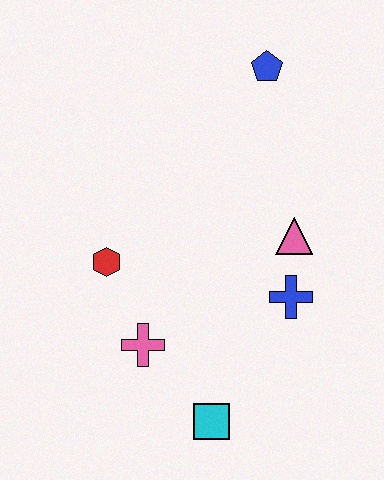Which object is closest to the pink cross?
The red hexagon is closest to the pink cross.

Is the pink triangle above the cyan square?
Yes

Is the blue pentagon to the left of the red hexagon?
No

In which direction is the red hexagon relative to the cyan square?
The red hexagon is above the cyan square.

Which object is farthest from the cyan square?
The blue pentagon is farthest from the cyan square.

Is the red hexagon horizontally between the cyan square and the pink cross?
No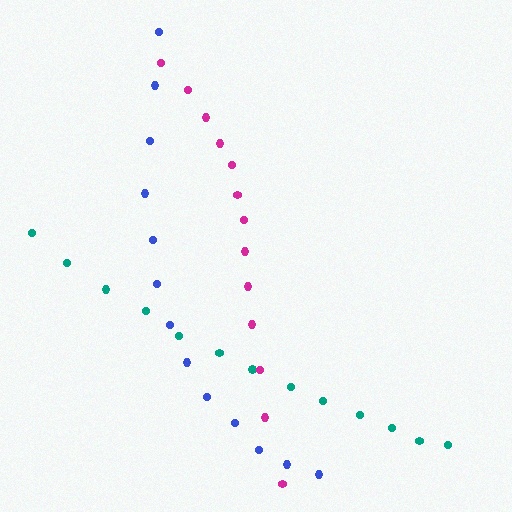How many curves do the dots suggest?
There are 3 distinct paths.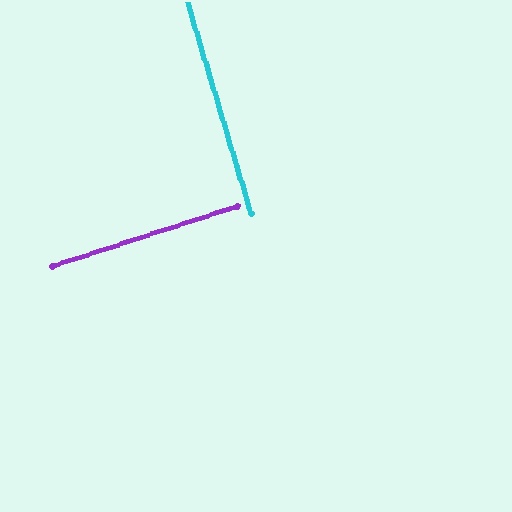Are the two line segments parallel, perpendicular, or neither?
Perpendicular — they meet at approximately 89°.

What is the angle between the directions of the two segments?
Approximately 89 degrees.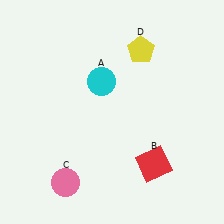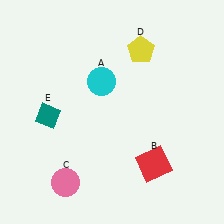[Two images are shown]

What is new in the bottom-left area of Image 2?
A teal diamond (E) was added in the bottom-left area of Image 2.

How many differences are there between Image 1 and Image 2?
There is 1 difference between the two images.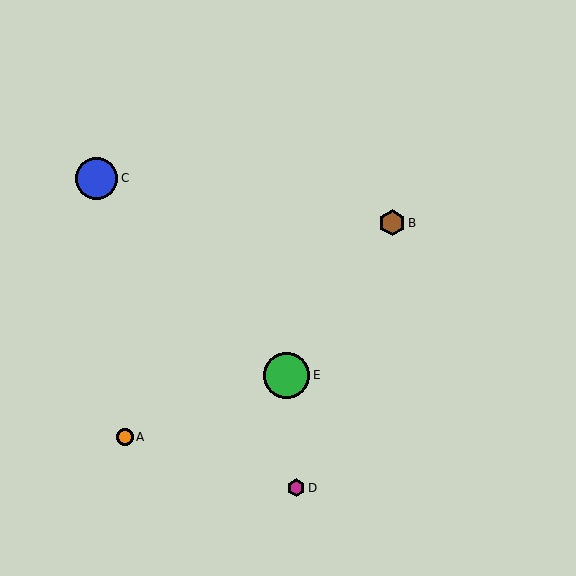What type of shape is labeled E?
Shape E is a green circle.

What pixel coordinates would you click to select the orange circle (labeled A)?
Click at (125, 437) to select the orange circle A.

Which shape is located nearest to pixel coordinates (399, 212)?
The brown hexagon (labeled B) at (392, 223) is nearest to that location.